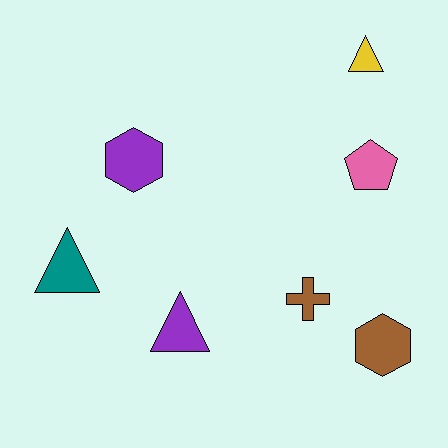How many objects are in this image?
There are 7 objects.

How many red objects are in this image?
There are no red objects.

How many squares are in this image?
There are no squares.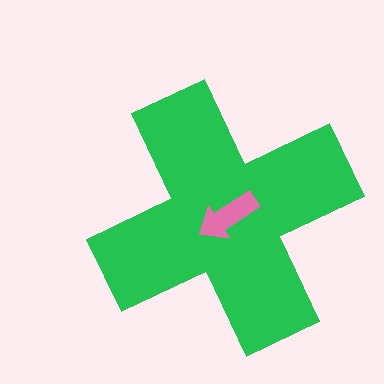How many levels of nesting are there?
2.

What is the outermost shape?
The green cross.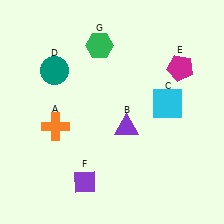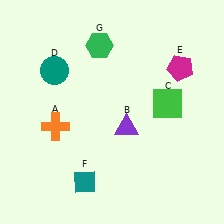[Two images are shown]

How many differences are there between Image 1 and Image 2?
There are 2 differences between the two images.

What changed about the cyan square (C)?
In Image 1, C is cyan. In Image 2, it changed to green.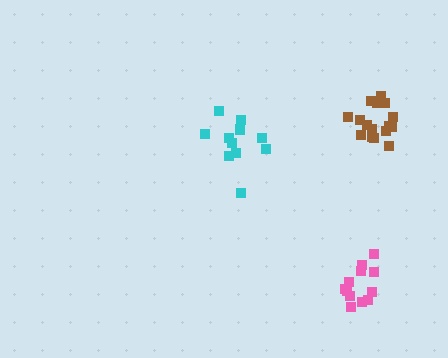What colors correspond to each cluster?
The clusters are colored: brown, pink, cyan.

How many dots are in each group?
Group 1: 17 dots, Group 2: 12 dots, Group 3: 11 dots (40 total).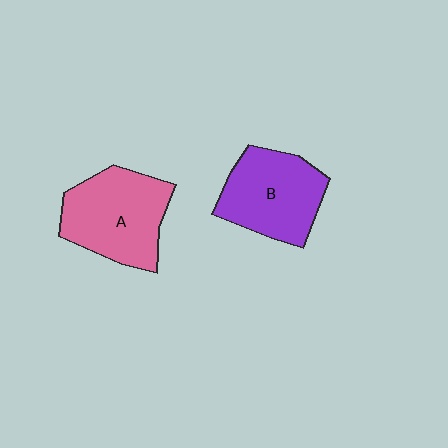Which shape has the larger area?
Shape A (pink).